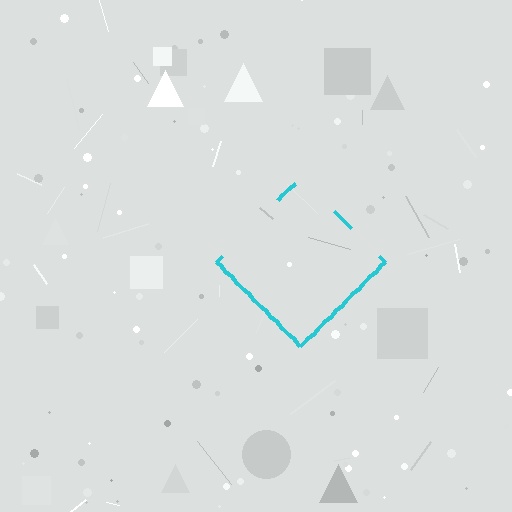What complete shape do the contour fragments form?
The contour fragments form a diamond.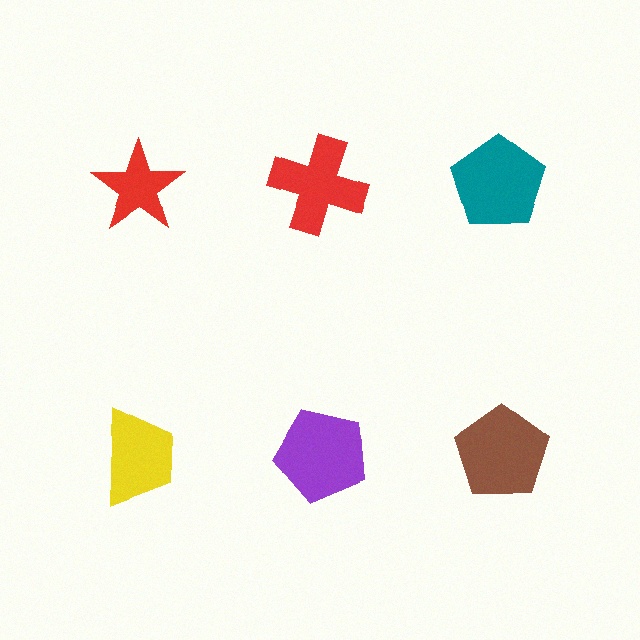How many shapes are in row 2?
3 shapes.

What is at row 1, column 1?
A red star.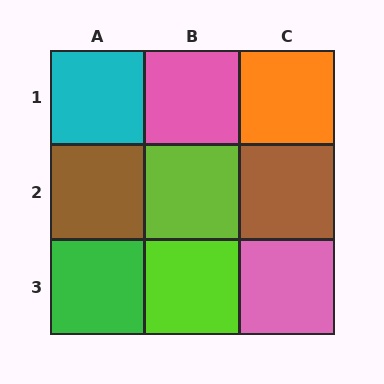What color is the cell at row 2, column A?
Brown.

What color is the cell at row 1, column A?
Cyan.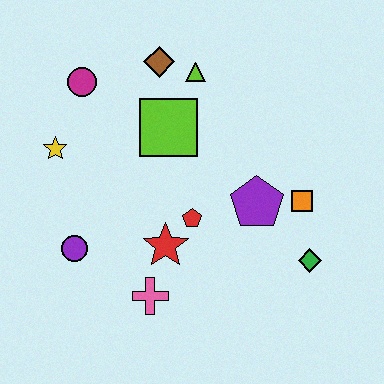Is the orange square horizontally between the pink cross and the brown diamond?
No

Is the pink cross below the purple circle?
Yes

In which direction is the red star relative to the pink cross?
The red star is above the pink cross.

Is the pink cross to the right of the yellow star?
Yes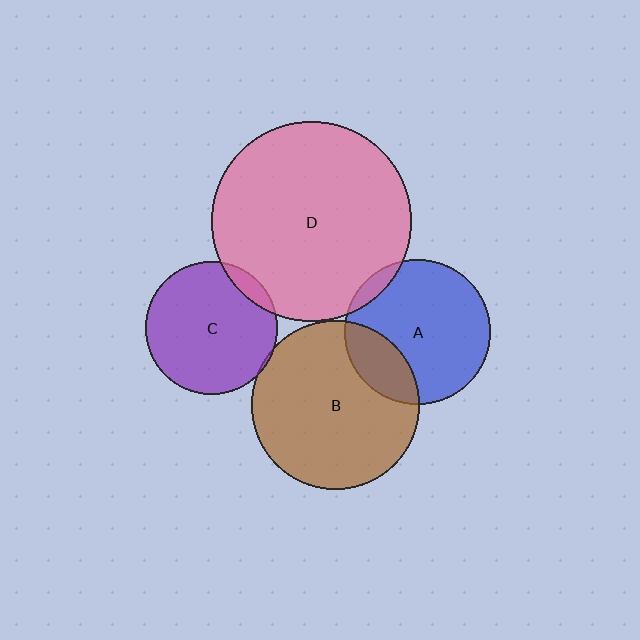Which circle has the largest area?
Circle D (pink).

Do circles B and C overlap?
Yes.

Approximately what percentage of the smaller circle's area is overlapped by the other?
Approximately 5%.